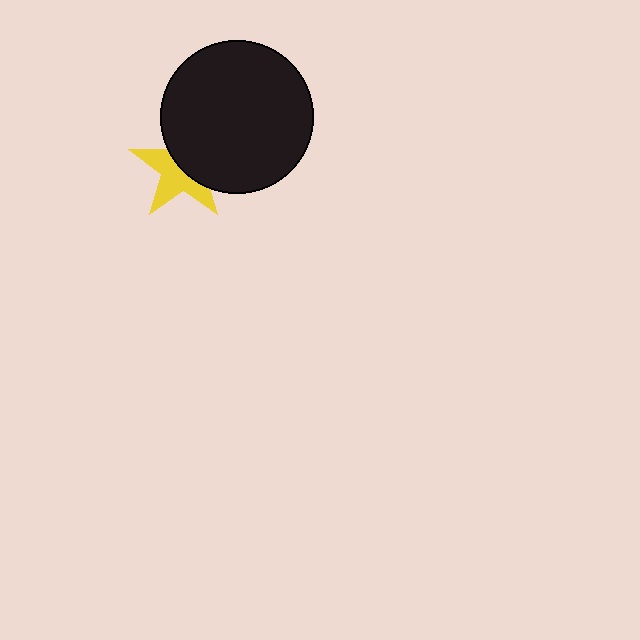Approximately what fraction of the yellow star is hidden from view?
Roughly 48% of the yellow star is hidden behind the black circle.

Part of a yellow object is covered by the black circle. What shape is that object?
It is a star.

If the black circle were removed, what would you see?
You would see the complete yellow star.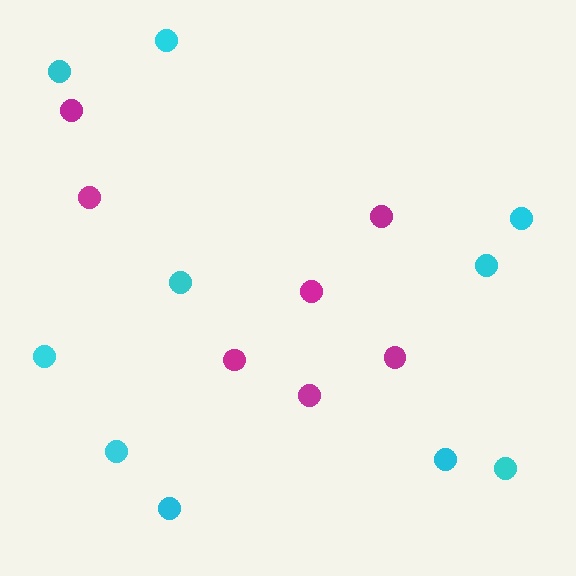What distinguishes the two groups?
There are 2 groups: one group of cyan circles (10) and one group of magenta circles (7).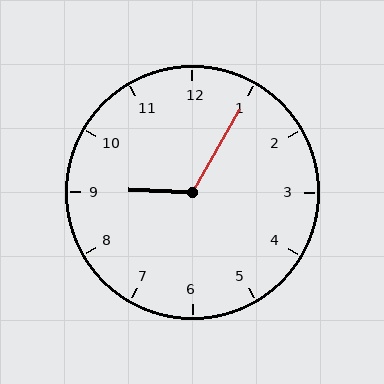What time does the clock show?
9:05.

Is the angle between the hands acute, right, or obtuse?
It is obtuse.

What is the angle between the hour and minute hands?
Approximately 118 degrees.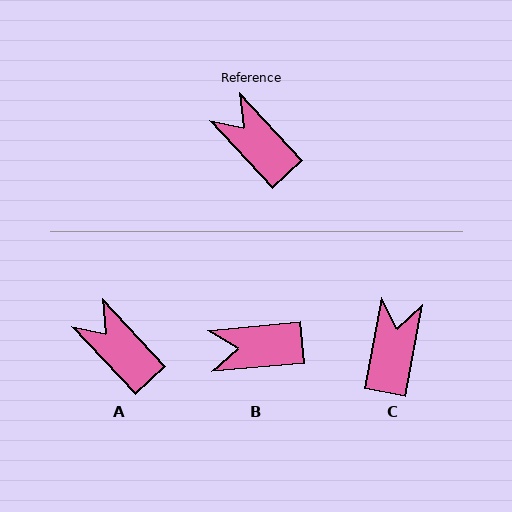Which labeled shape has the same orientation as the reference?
A.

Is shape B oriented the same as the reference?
No, it is off by about 52 degrees.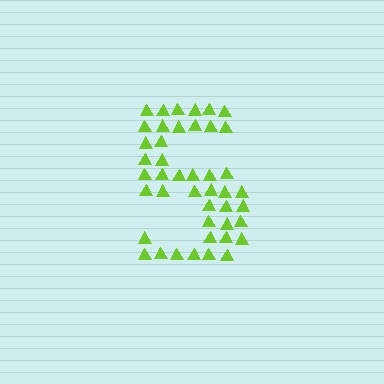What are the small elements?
The small elements are triangles.